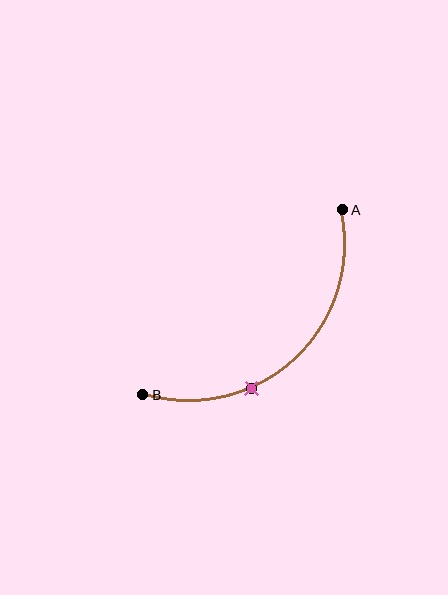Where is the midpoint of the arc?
The arc midpoint is the point on the curve farthest from the straight line joining A and B. It sits below and to the right of that line.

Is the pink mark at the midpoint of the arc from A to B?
No. The pink mark lies on the arc but is closer to endpoint B. The arc midpoint would be at the point on the curve equidistant along the arc from both A and B.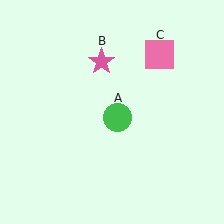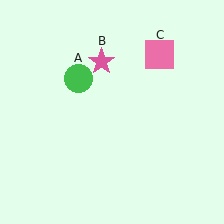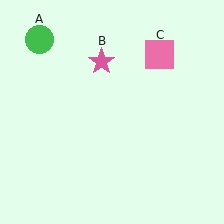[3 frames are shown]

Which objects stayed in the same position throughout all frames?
Pink star (object B) and pink square (object C) remained stationary.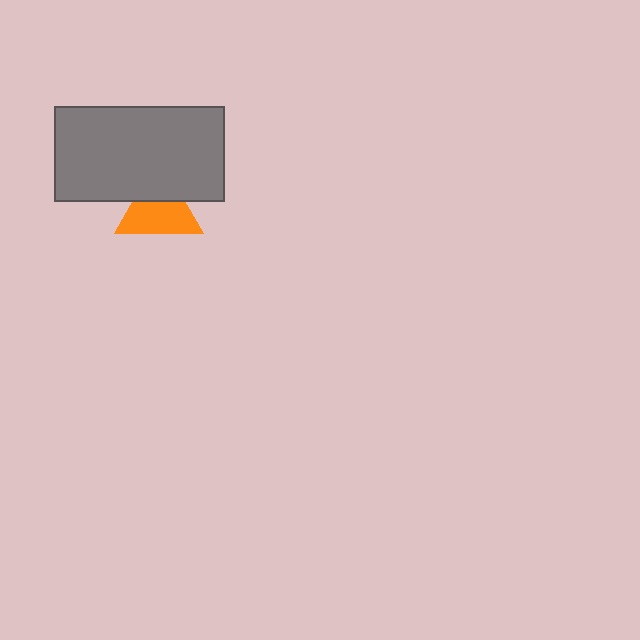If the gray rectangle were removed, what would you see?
You would see the complete orange triangle.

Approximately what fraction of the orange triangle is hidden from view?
Roughly 35% of the orange triangle is hidden behind the gray rectangle.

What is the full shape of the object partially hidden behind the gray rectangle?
The partially hidden object is an orange triangle.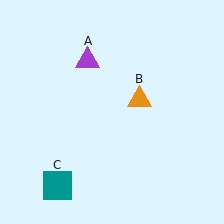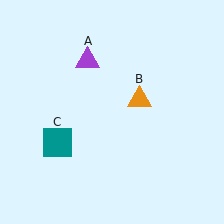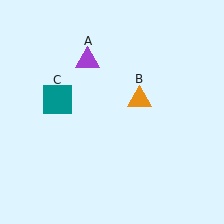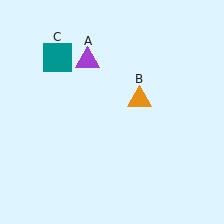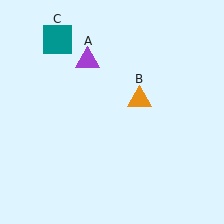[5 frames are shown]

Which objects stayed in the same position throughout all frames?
Purple triangle (object A) and orange triangle (object B) remained stationary.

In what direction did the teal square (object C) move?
The teal square (object C) moved up.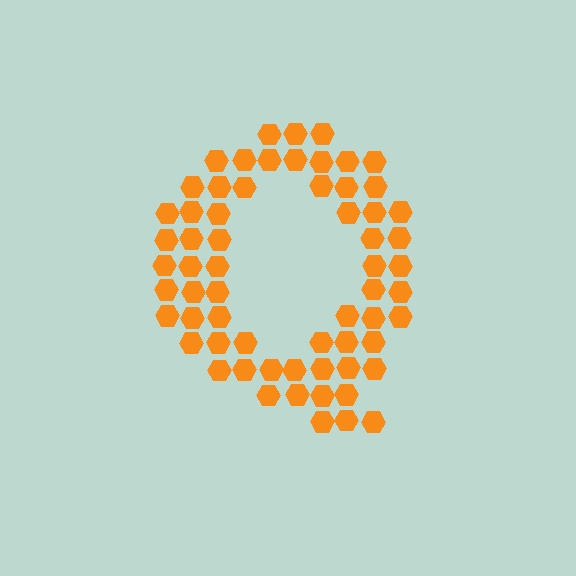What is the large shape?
The large shape is the letter Q.